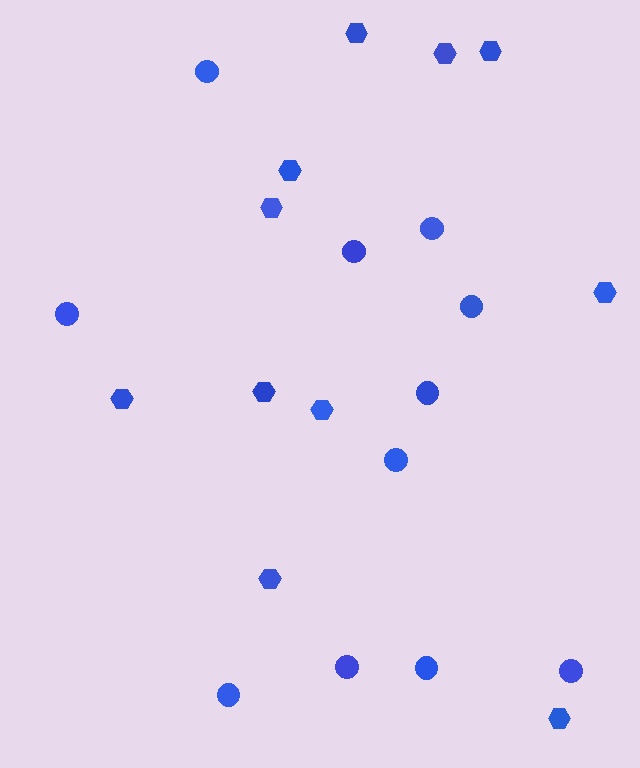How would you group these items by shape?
There are 2 groups: one group of hexagons (11) and one group of circles (11).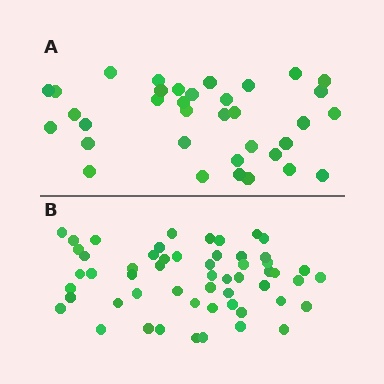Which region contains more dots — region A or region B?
Region B (the bottom region) has more dots.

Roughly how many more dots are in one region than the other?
Region B has approximately 20 more dots than region A.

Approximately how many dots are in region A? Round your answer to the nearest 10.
About 40 dots. (The exact count is 35, which rounds to 40.)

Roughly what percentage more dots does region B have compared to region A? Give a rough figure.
About 55% more.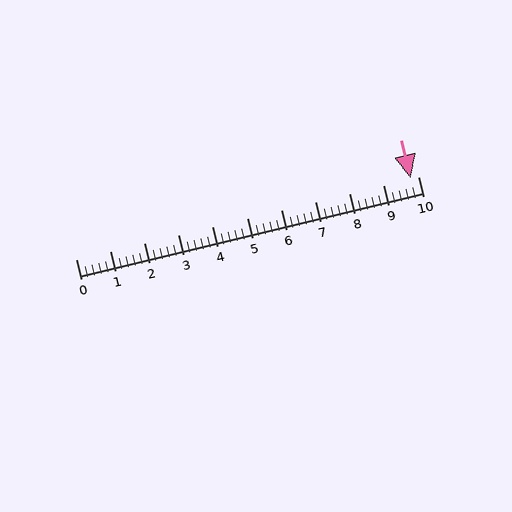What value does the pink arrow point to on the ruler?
The pink arrow points to approximately 9.8.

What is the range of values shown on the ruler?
The ruler shows values from 0 to 10.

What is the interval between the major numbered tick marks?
The major tick marks are spaced 1 units apart.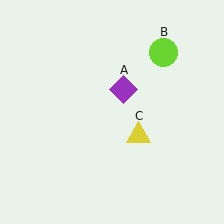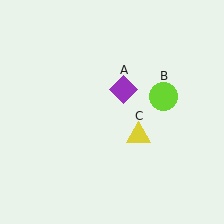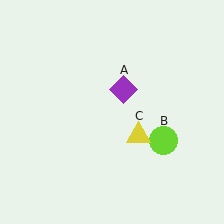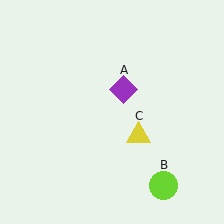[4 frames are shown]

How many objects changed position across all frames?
1 object changed position: lime circle (object B).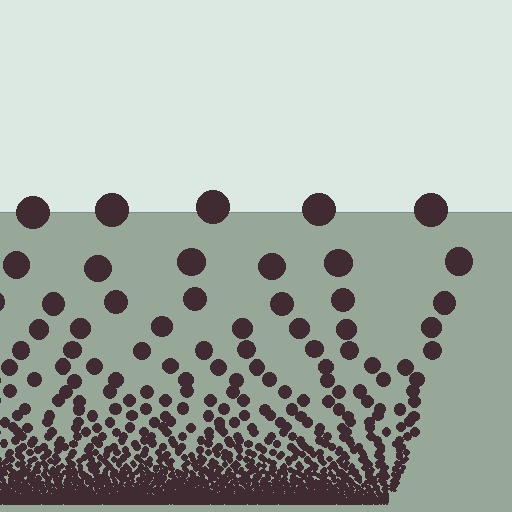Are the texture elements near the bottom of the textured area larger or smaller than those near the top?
Smaller. The gradient is inverted — elements near the bottom are smaller and denser.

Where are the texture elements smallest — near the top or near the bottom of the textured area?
Near the bottom.